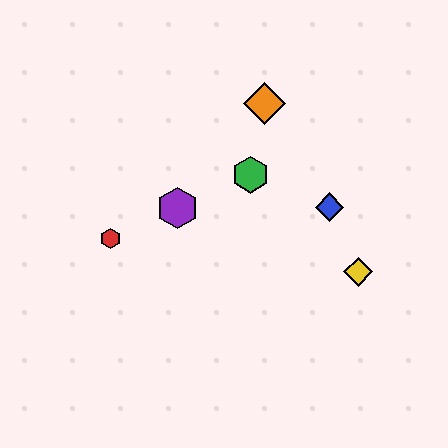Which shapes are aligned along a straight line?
The red hexagon, the green hexagon, the purple hexagon are aligned along a straight line.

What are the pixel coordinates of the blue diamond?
The blue diamond is at (329, 207).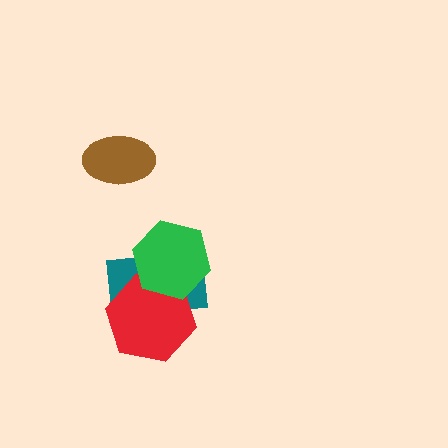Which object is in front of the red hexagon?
The green hexagon is in front of the red hexagon.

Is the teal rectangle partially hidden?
Yes, it is partially covered by another shape.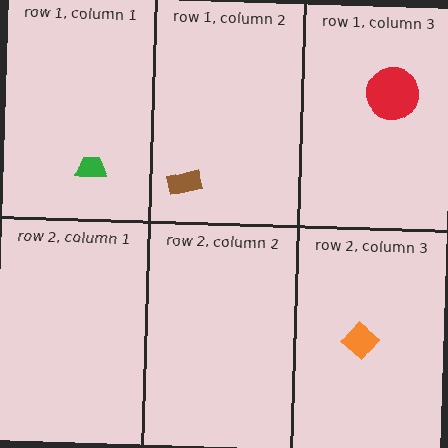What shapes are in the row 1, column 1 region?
The green trapezoid.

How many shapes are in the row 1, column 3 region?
1.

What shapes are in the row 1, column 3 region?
The red circle.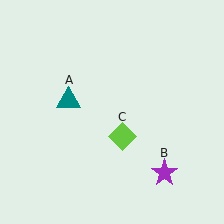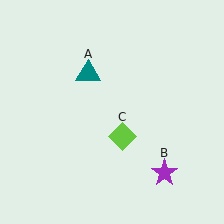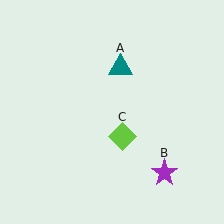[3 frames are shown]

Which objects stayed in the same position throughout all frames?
Purple star (object B) and lime diamond (object C) remained stationary.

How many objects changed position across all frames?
1 object changed position: teal triangle (object A).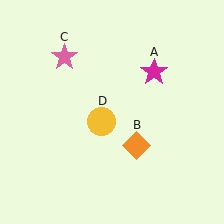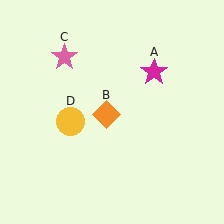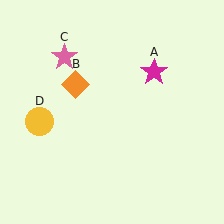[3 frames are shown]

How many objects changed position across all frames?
2 objects changed position: orange diamond (object B), yellow circle (object D).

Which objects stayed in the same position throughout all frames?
Magenta star (object A) and pink star (object C) remained stationary.